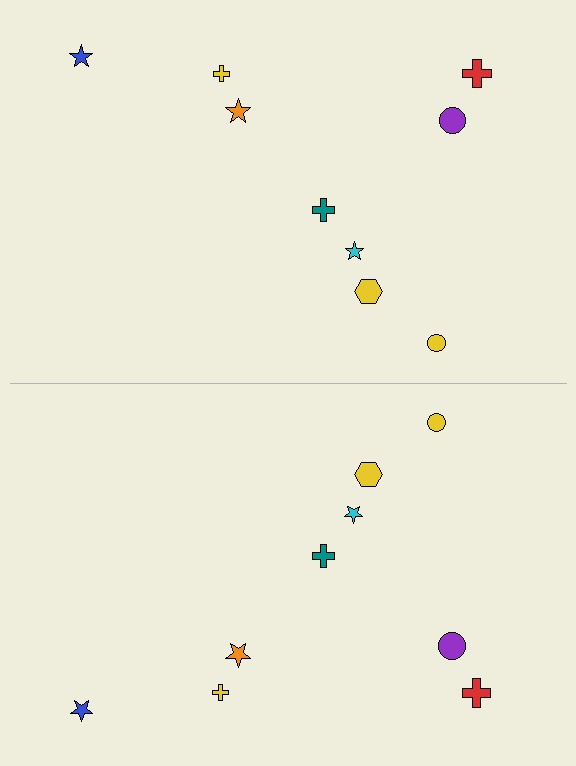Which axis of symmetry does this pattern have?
The pattern has a horizontal axis of symmetry running through the center of the image.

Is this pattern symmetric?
Yes, this pattern has bilateral (reflection) symmetry.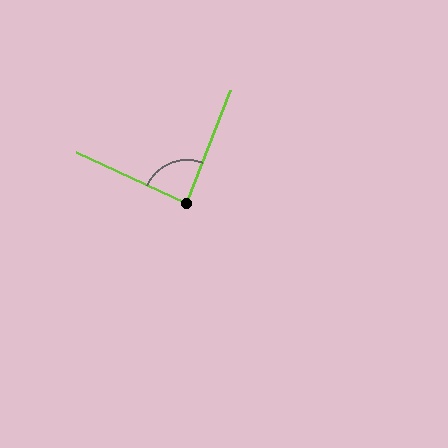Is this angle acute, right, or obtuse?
It is approximately a right angle.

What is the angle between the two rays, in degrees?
Approximately 86 degrees.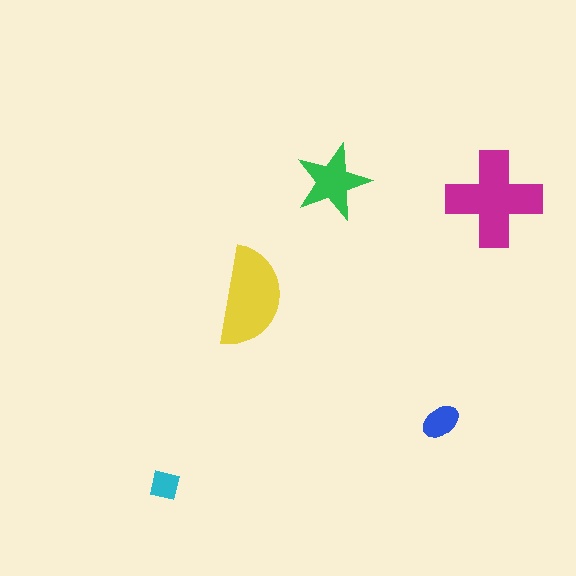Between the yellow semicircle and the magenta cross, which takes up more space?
The magenta cross.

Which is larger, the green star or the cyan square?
The green star.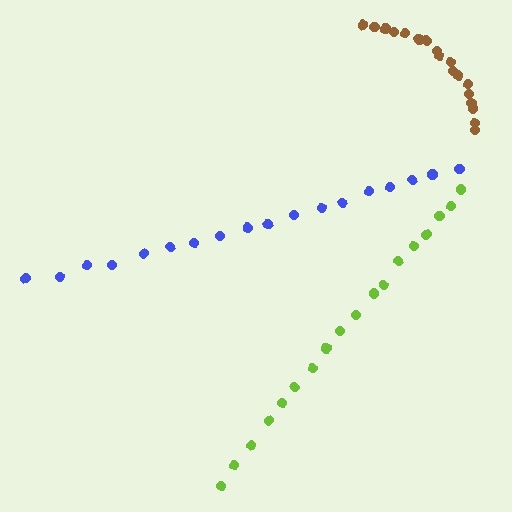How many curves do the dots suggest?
There are 3 distinct paths.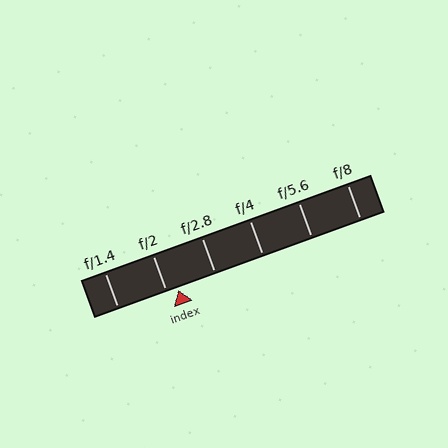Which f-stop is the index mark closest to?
The index mark is closest to f/2.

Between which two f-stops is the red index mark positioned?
The index mark is between f/2 and f/2.8.